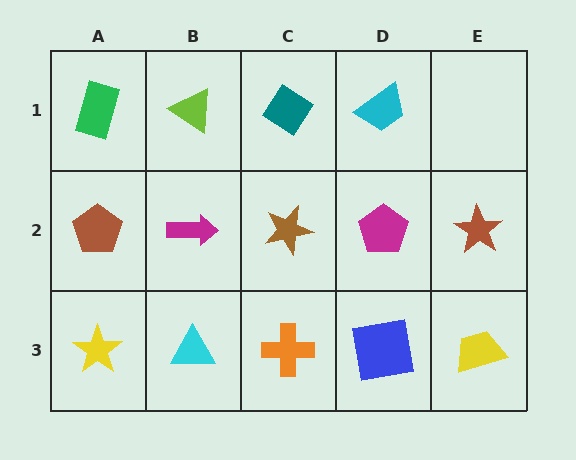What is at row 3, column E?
A yellow trapezoid.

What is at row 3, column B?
A cyan triangle.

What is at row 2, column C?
A brown star.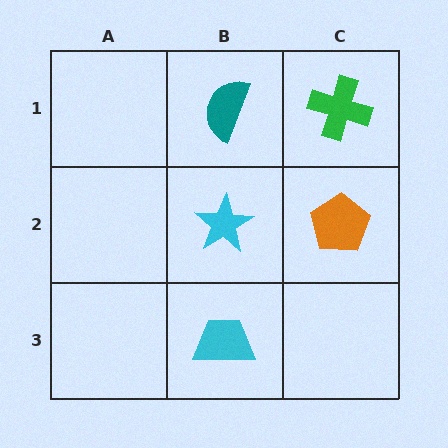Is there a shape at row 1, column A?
No, that cell is empty.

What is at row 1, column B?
A teal semicircle.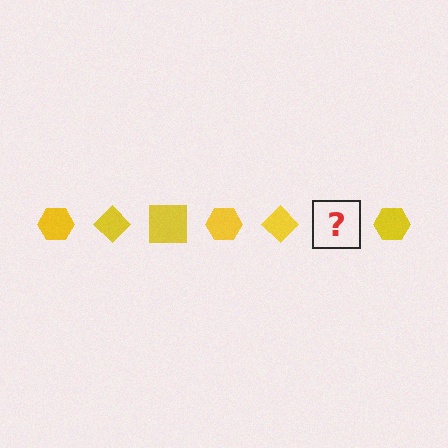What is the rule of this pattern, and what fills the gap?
The rule is that the pattern cycles through hexagon, diamond, square shapes in yellow. The gap should be filled with a yellow square.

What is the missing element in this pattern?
The missing element is a yellow square.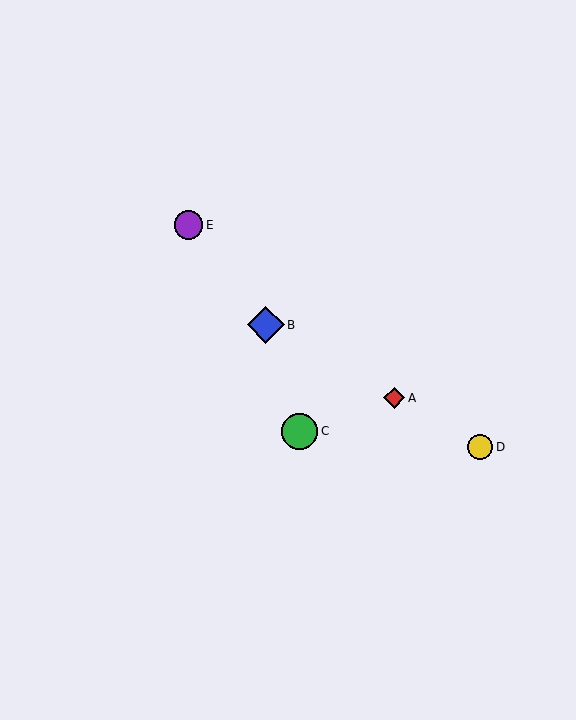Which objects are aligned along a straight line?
Objects A, B, D are aligned along a straight line.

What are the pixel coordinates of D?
Object D is at (480, 447).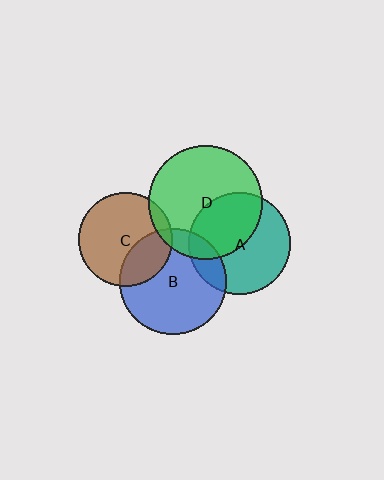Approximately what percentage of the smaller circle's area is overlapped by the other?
Approximately 15%.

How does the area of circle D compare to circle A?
Approximately 1.2 times.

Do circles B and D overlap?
Yes.